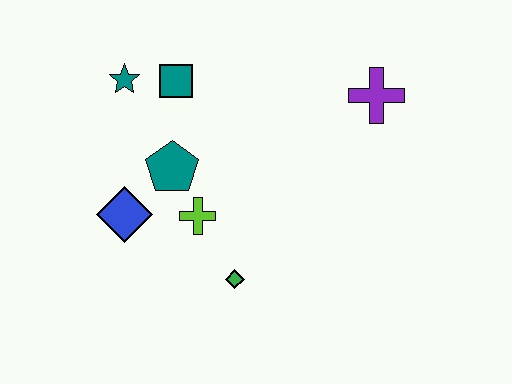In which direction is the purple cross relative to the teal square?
The purple cross is to the right of the teal square.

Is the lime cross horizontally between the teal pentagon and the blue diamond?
No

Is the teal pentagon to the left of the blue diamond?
No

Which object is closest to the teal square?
The teal star is closest to the teal square.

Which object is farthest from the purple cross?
The blue diamond is farthest from the purple cross.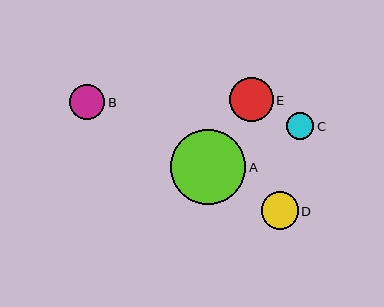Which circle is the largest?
Circle A is the largest with a size of approximately 75 pixels.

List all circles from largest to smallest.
From largest to smallest: A, E, D, B, C.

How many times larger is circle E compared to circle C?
Circle E is approximately 1.6 times the size of circle C.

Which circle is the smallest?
Circle C is the smallest with a size of approximately 27 pixels.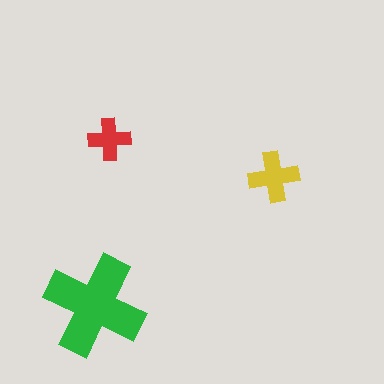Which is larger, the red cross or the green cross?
The green one.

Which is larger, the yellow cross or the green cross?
The green one.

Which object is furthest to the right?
The yellow cross is rightmost.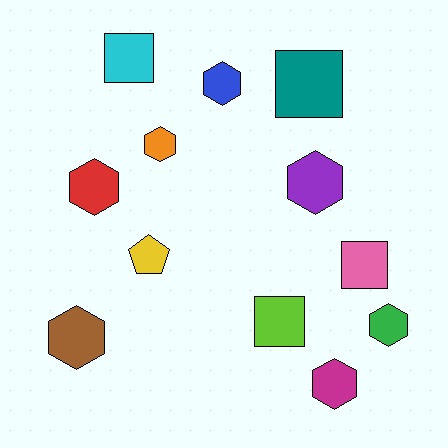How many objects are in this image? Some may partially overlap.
There are 12 objects.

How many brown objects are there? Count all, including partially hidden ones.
There is 1 brown object.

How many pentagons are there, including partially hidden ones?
There is 1 pentagon.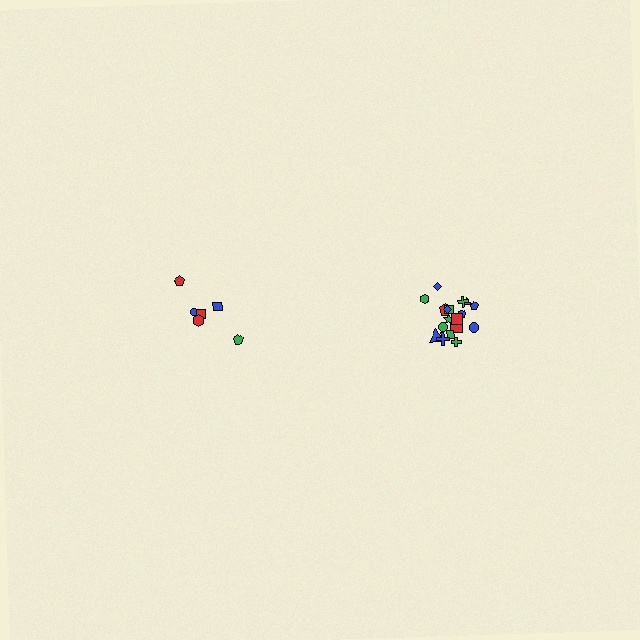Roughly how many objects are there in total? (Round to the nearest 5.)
Roughly 25 objects in total.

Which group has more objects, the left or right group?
The right group.